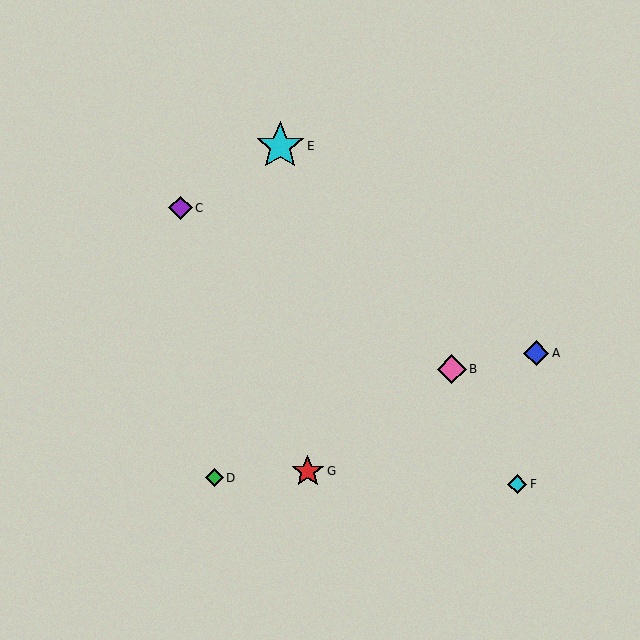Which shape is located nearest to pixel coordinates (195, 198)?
The purple diamond (labeled C) at (180, 208) is nearest to that location.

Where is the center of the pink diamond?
The center of the pink diamond is at (452, 369).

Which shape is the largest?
The cyan star (labeled E) is the largest.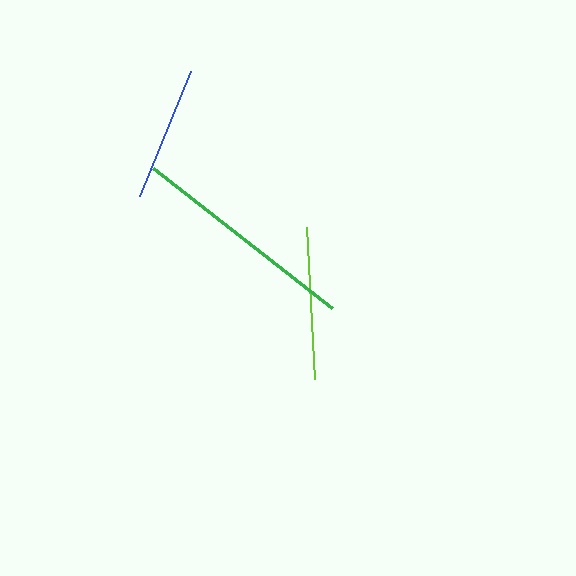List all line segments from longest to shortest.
From longest to shortest: green, lime, blue.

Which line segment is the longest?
The green line is the longest at approximately 228 pixels.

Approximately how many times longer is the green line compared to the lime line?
The green line is approximately 1.5 times the length of the lime line.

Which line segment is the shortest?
The blue line is the shortest at approximately 135 pixels.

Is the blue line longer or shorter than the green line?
The green line is longer than the blue line.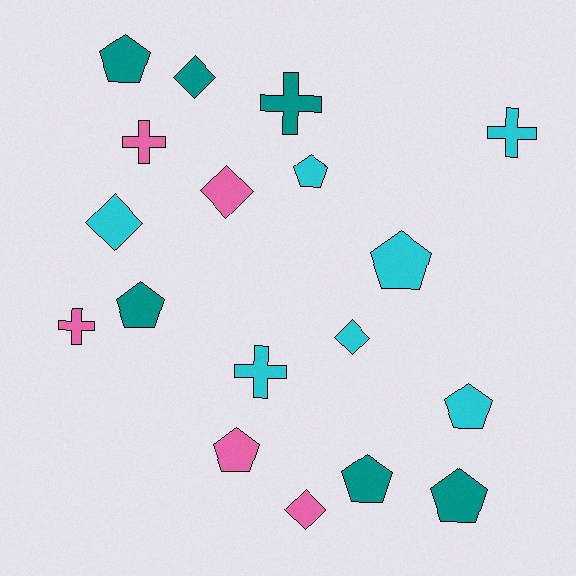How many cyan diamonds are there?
There are 2 cyan diamonds.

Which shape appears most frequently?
Pentagon, with 8 objects.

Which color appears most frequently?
Cyan, with 7 objects.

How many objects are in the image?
There are 18 objects.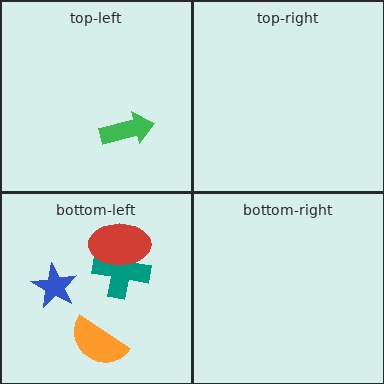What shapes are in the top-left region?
The green arrow.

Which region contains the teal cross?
The bottom-left region.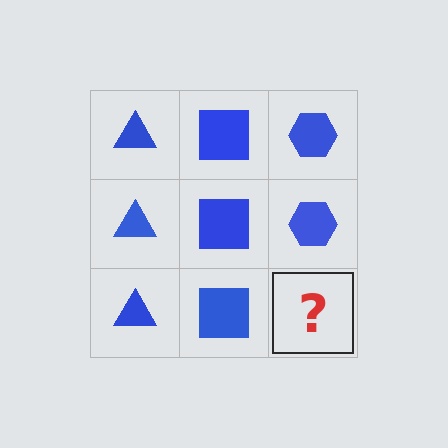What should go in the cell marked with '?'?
The missing cell should contain a blue hexagon.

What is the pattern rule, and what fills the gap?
The rule is that each column has a consistent shape. The gap should be filled with a blue hexagon.